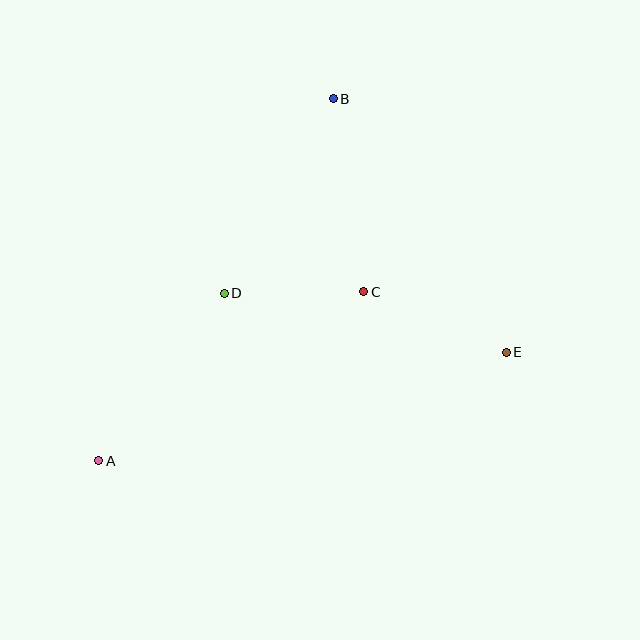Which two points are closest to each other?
Points C and D are closest to each other.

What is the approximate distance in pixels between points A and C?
The distance between A and C is approximately 315 pixels.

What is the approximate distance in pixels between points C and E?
The distance between C and E is approximately 155 pixels.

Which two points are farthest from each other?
Points A and B are farthest from each other.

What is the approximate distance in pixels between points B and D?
The distance between B and D is approximately 223 pixels.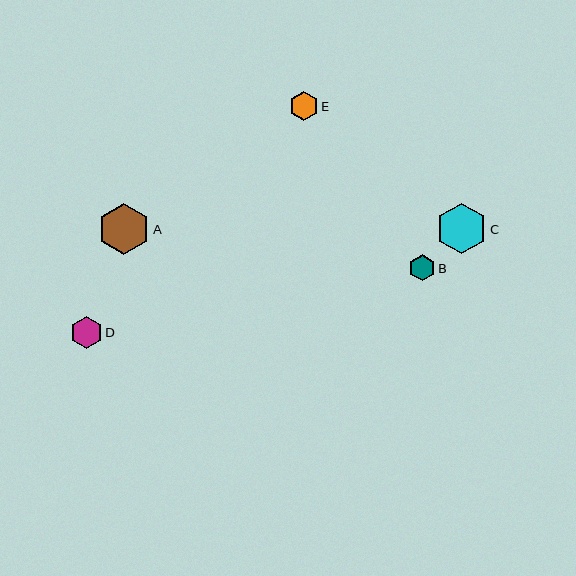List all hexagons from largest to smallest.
From largest to smallest: A, C, D, E, B.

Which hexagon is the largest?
Hexagon A is the largest with a size of approximately 52 pixels.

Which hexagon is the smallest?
Hexagon B is the smallest with a size of approximately 26 pixels.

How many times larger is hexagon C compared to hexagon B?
Hexagon C is approximately 1.9 times the size of hexagon B.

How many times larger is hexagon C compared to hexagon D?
Hexagon C is approximately 1.6 times the size of hexagon D.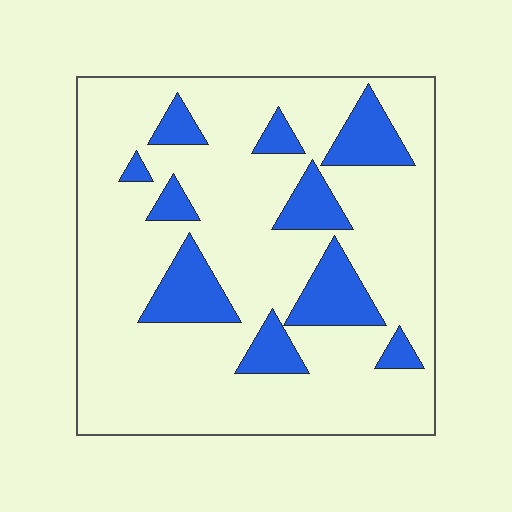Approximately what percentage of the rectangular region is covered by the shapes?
Approximately 20%.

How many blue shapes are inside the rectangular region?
10.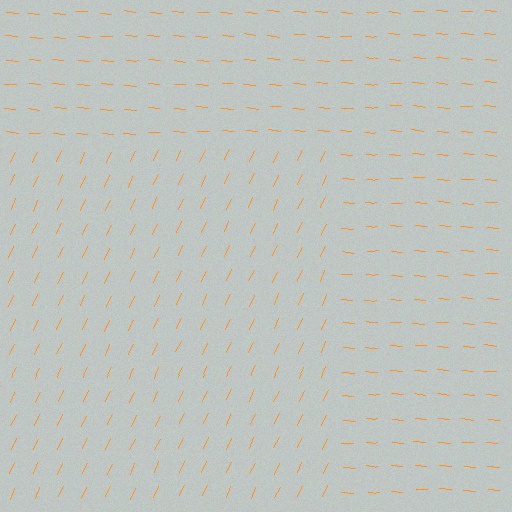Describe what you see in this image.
The image is filled with small orange line segments. A rectangle region in the image has lines oriented differently from the surrounding lines, creating a visible texture boundary.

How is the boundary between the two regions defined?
The boundary is defined purely by a change in line orientation (approximately 70 degrees difference). All lines are the same color and thickness.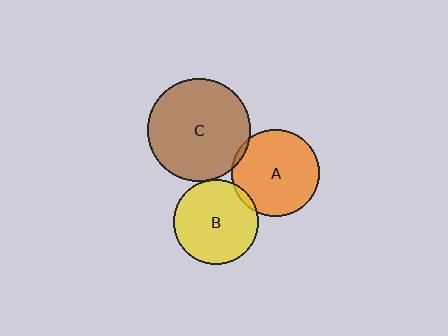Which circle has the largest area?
Circle C (brown).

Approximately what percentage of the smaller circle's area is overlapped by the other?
Approximately 5%.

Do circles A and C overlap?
Yes.